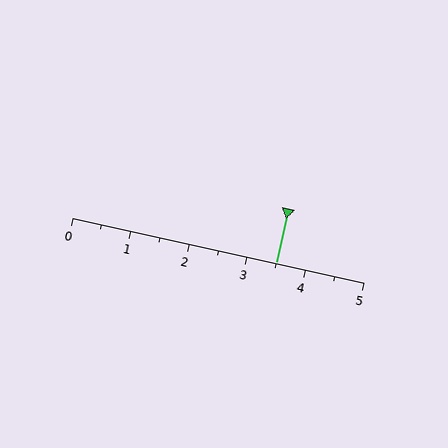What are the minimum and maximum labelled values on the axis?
The axis runs from 0 to 5.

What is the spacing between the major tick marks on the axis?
The major ticks are spaced 1 apart.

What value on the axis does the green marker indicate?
The marker indicates approximately 3.5.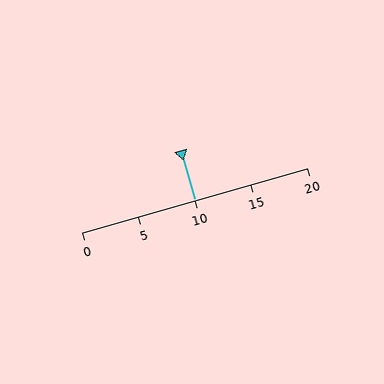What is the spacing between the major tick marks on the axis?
The major ticks are spaced 5 apart.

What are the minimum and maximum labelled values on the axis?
The axis runs from 0 to 20.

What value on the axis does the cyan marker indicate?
The marker indicates approximately 10.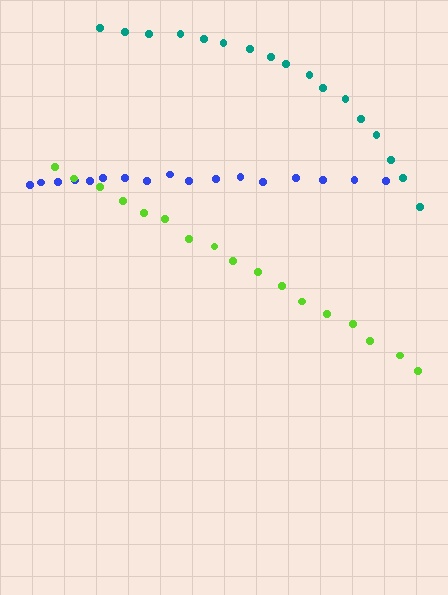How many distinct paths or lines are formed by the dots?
There are 3 distinct paths.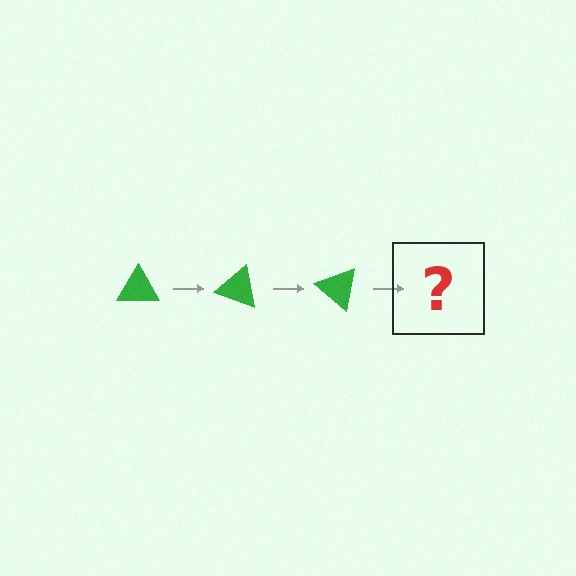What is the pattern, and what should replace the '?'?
The pattern is that the triangle rotates 20 degrees each step. The '?' should be a green triangle rotated 60 degrees.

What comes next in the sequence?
The next element should be a green triangle rotated 60 degrees.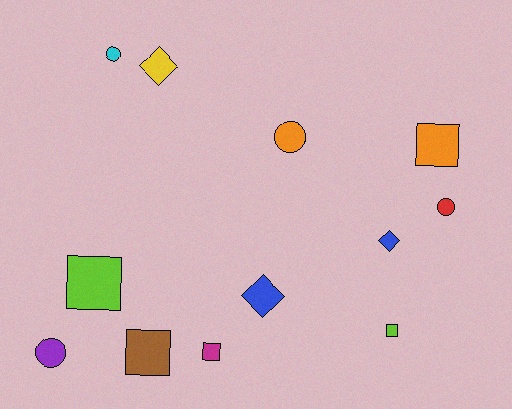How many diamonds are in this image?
There are 3 diamonds.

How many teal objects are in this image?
There are no teal objects.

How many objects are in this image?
There are 12 objects.